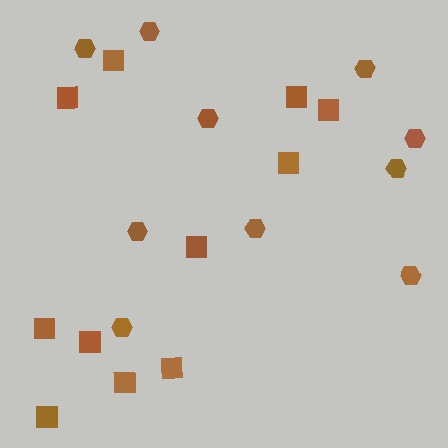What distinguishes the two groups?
There are 2 groups: one group of squares (11) and one group of hexagons (10).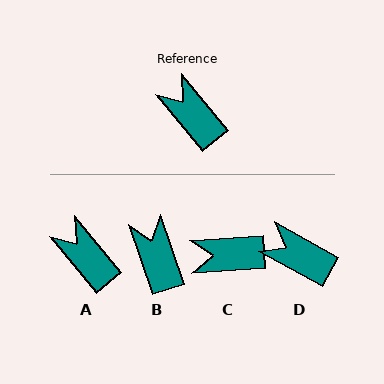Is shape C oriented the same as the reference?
No, it is off by about 54 degrees.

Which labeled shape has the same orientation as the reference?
A.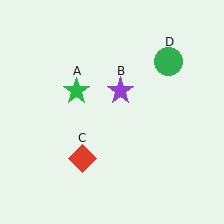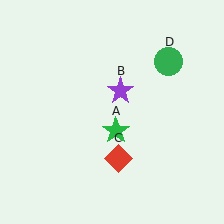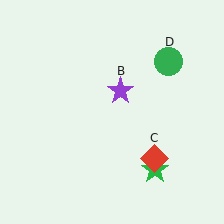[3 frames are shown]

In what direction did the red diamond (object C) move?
The red diamond (object C) moved right.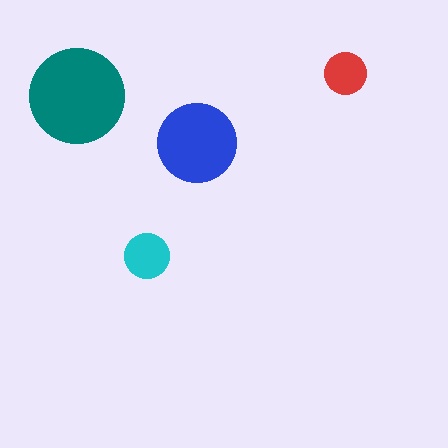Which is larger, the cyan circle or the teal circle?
The teal one.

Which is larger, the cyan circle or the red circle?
The cyan one.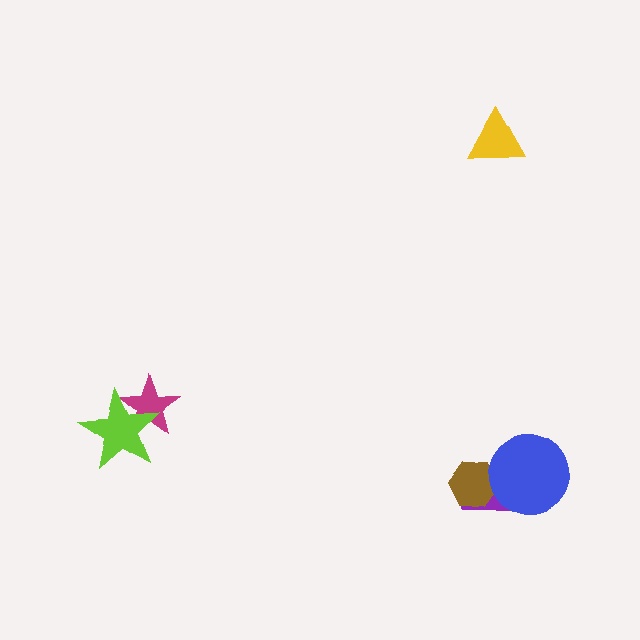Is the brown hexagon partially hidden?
Yes, it is partially covered by another shape.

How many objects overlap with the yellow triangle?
0 objects overlap with the yellow triangle.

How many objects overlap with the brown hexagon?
2 objects overlap with the brown hexagon.